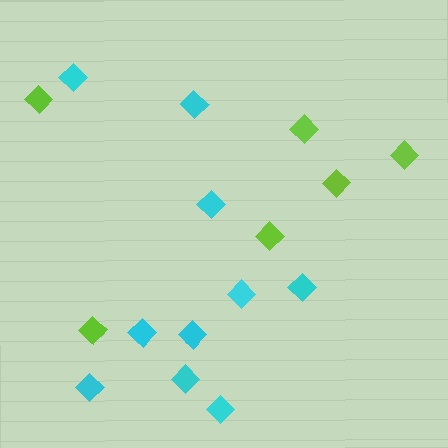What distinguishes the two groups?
There are 2 groups: one group of lime diamonds (6) and one group of cyan diamonds (10).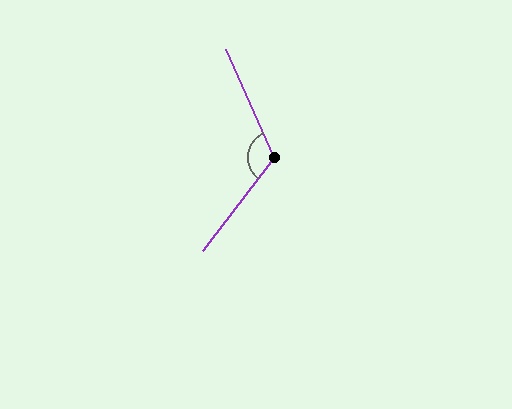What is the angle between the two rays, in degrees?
Approximately 119 degrees.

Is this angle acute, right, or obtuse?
It is obtuse.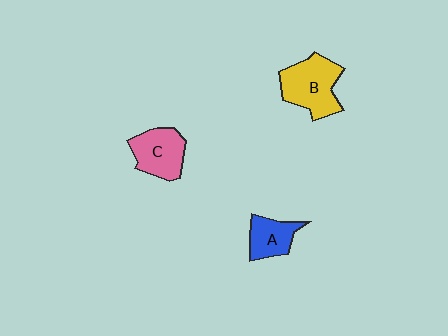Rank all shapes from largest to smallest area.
From largest to smallest: B (yellow), C (pink), A (blue).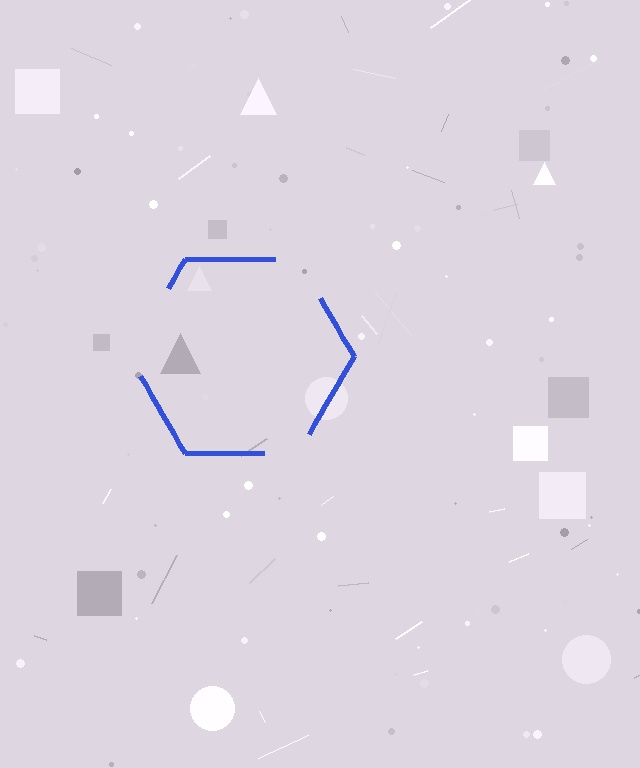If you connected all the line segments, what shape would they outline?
They would outline a hexagon.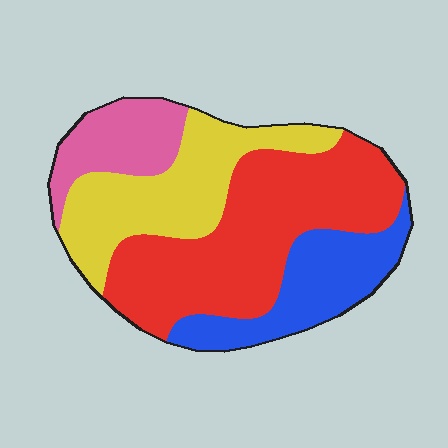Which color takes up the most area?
Red, at roughly 40%.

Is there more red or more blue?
Red.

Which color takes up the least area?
Pink, at roughly 15%.